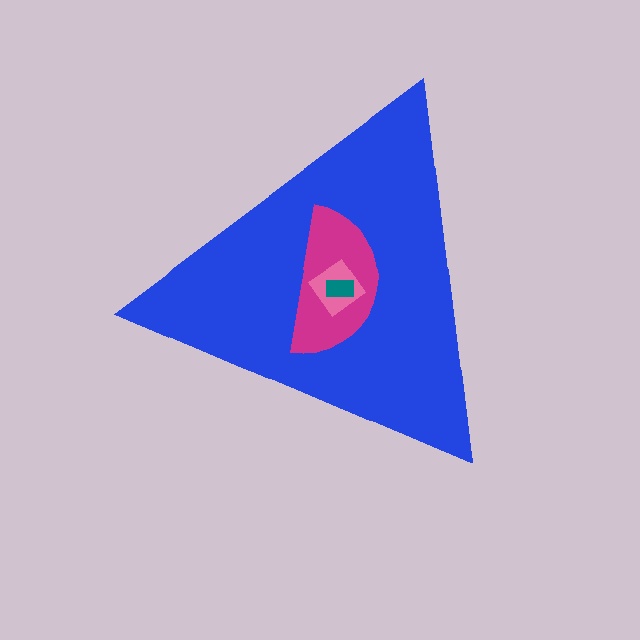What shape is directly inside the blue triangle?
The magenta semicircle.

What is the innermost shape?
The teal rectangle.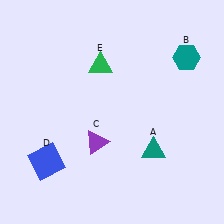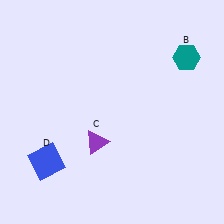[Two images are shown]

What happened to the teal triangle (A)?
The teal triangle (A) was removed in Image 2. It was in the bottom-right area of Image 1.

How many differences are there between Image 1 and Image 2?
There are 2 differences between the two images.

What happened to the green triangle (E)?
The green triangle (E) was removed in Image 2. It was in the top-left area of Image 1.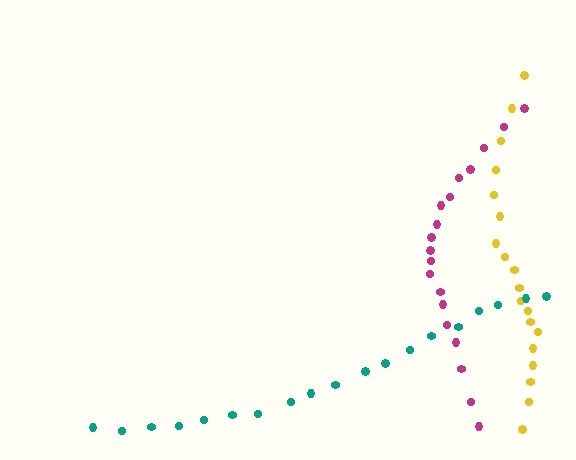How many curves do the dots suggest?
There are 3 distinct paths.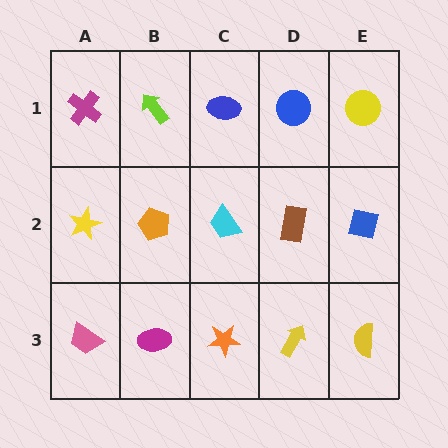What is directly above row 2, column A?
A magenta cross.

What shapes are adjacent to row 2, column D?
A blue circle (row 1, column D), a yellow arrow (row 3, column D), a cyan trapezoid (row 2, column C), a blue square (row 2, column E).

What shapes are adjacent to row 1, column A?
A yellow star (row 2, column A), a lime arrow (row 1, column B).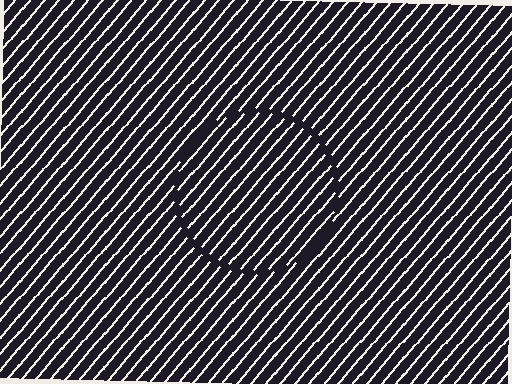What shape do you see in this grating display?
An illusory circle. The interior of the shape contains the same grating, shifted by half a period — the contour is defined by the phase discontinuity where line-ends from the inner and outer gratings abut.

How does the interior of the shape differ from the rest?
The interior of the shape contains the same grating, shifted by half a period — the contour is defined by the phase discontinuity where line-ends from the inner and outer gratings abut.